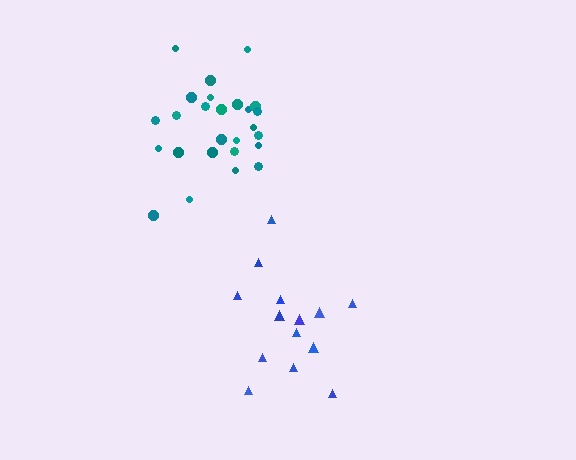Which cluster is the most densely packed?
Teal.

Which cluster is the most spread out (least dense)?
Blue.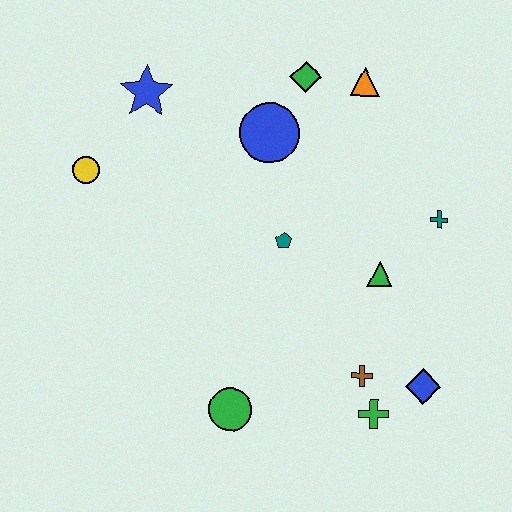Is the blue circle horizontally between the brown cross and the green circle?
Yes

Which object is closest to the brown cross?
The green cross is closest to the brown cross.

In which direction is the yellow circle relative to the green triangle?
The yellow circle is to the left of the green triangle.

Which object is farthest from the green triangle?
The yellow circle is farthest from the green triangle.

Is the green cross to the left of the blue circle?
No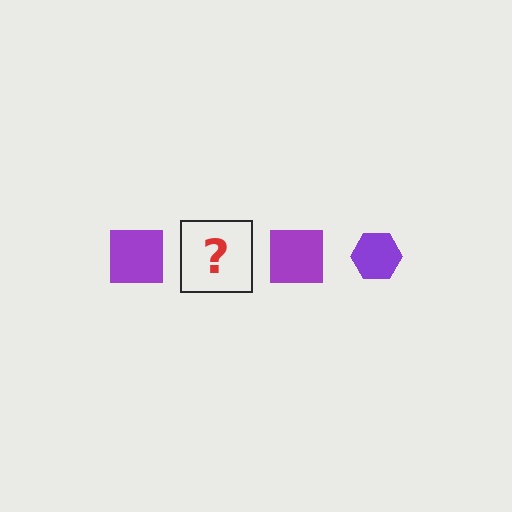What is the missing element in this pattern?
The missing element is a purple hexagon.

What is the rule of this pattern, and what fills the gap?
The rule is that the pattern cycles through square, hexagon shapes in purple. The gap should be filled with a purple hexagon.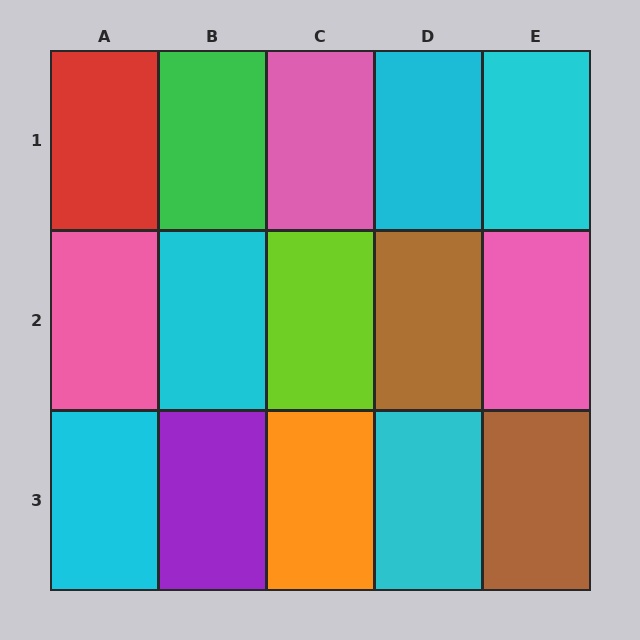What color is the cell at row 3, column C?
Orange.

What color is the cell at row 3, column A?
Cyan.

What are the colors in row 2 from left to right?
Pink, cyan, lime, brown, pink.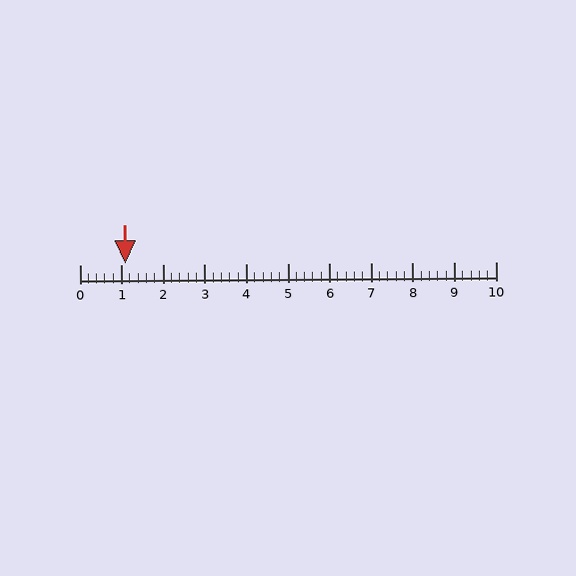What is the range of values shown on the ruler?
The ruler shows values from 0 to 10.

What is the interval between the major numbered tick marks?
The major tick marks are spaced 1 units apart.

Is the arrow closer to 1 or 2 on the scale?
The arrow is closer to 1.